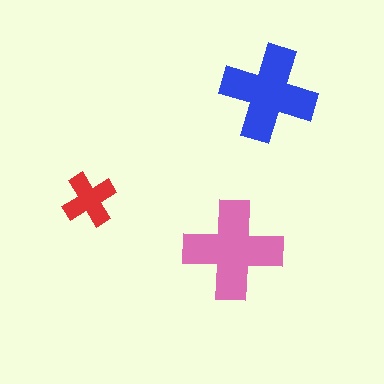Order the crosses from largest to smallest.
the pink one, the blue one, the red one.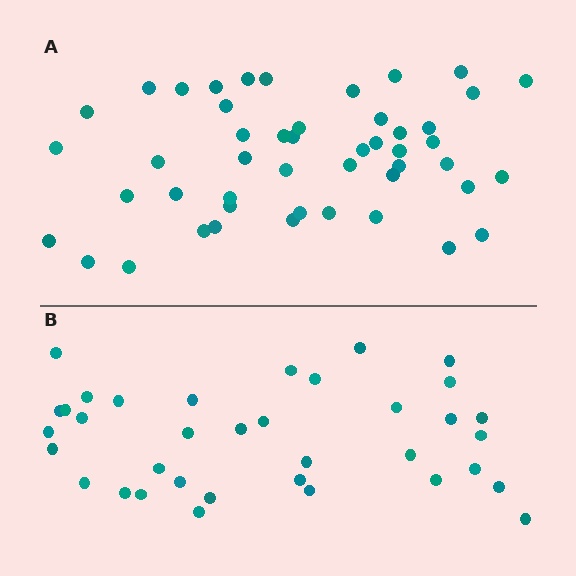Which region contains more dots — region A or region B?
Region A (the top region) has more dots.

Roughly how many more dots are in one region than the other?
Region A has roughly 12 or so more dots than region B.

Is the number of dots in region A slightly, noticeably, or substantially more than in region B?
Region A has noticeably more, but not dramatically so. The ratio is roughly 1.3 to 1.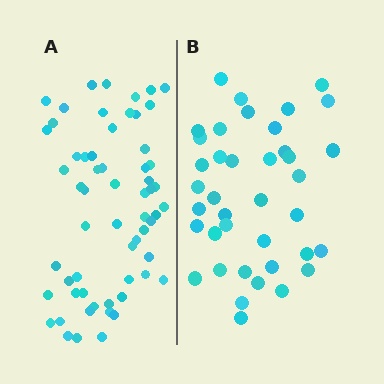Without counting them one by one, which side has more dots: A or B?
Region A (the left region) has more dots.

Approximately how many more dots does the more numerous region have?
Region A has approximately 20 more dots than region B.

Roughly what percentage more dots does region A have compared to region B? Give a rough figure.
About 55% more.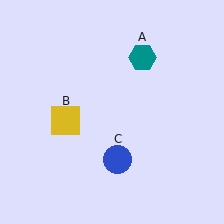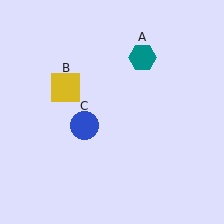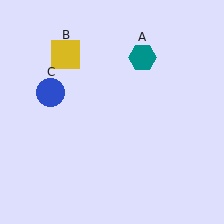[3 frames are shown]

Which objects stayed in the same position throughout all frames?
Teal hexagon (object A) remained stationary.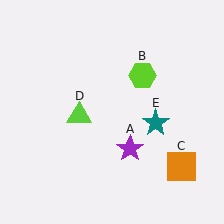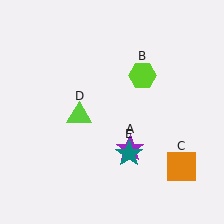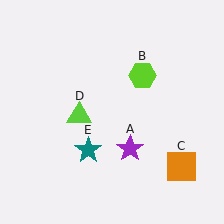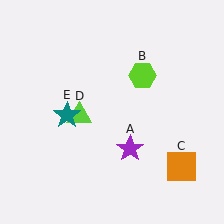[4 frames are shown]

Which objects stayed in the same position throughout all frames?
Purple star (object A) and lime hexagon (object B) and orange square (object C) and lime triangle (object D) remained stationary.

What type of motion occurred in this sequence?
The teal star (object E) rotated clockwise around the center of the scene.